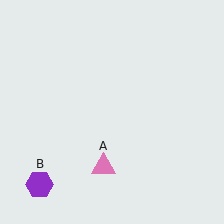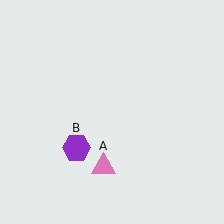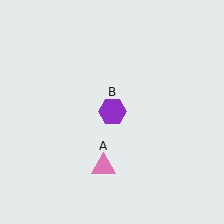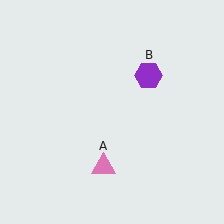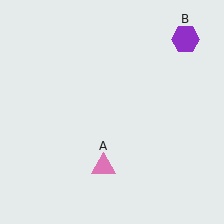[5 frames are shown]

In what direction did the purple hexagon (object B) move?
The purple hexagon (object B) moved up and to the right.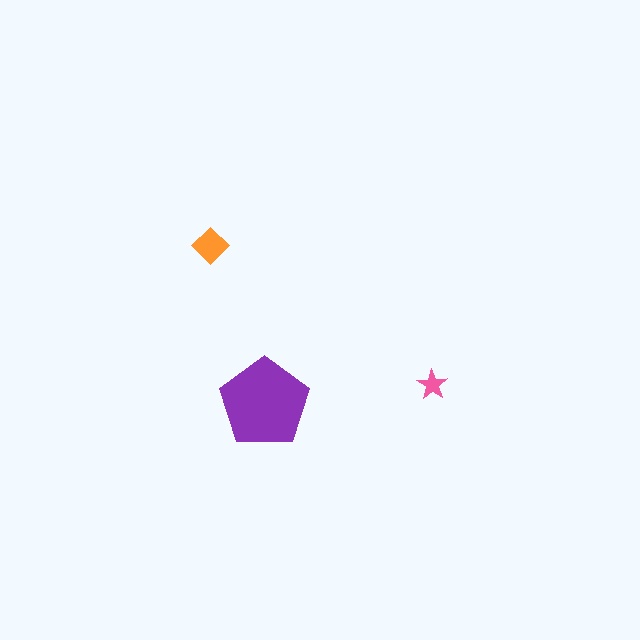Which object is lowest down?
The purple pentagon is bottommost.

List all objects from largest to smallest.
The purple pentagon, the orange diamond, the pink star.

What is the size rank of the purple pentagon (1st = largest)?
1st.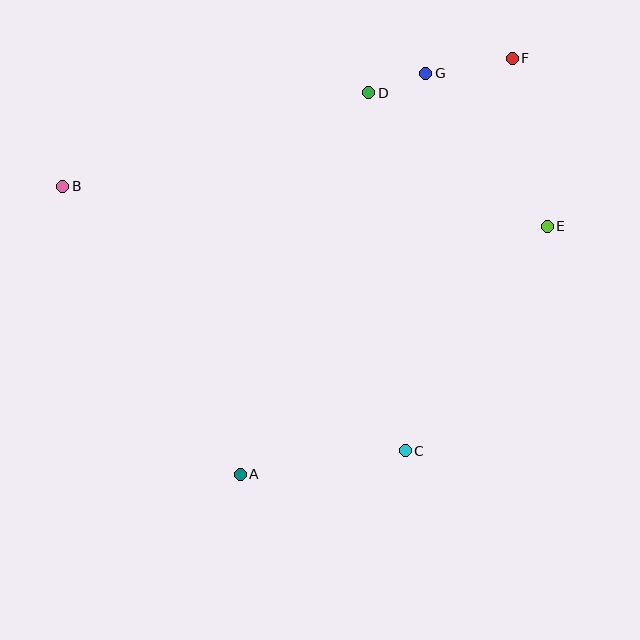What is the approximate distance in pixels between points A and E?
The distance between A and E is approximately 395 pixels.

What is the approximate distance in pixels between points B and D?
The distance between B and D is approximately 320 pixels.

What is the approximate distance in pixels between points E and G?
The distance between E and G is approximately 195 pixels.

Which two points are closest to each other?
Points D and G are closest to each other.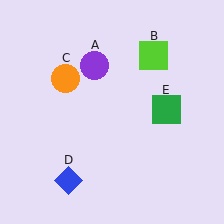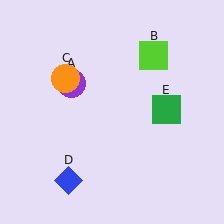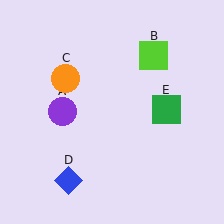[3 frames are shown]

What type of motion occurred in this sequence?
The purple circle (object A) rotated counterclockwise around the center of the scene.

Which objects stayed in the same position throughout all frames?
Lime square (object B) and orange circle (object C) and blue diamond (object D) and green square (object E) remained stationary.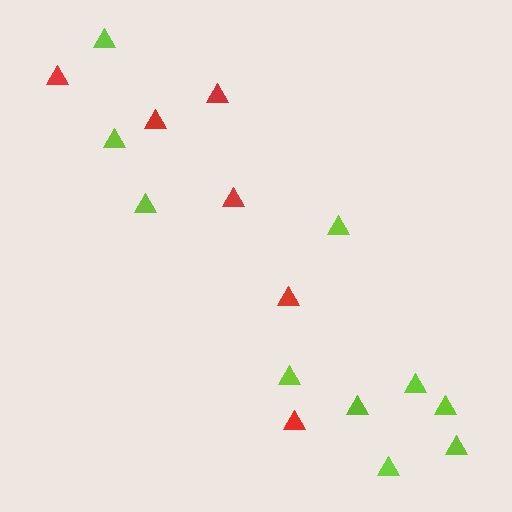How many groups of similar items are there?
There are 2 groups: one group of lime triangles (10) and one group of red triangles (6).